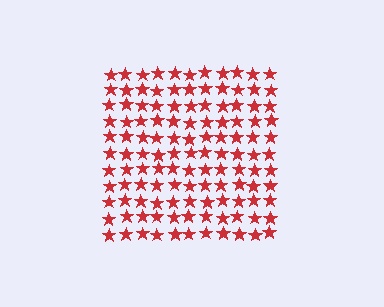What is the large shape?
The large shape is a square.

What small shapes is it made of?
It is made of small stars.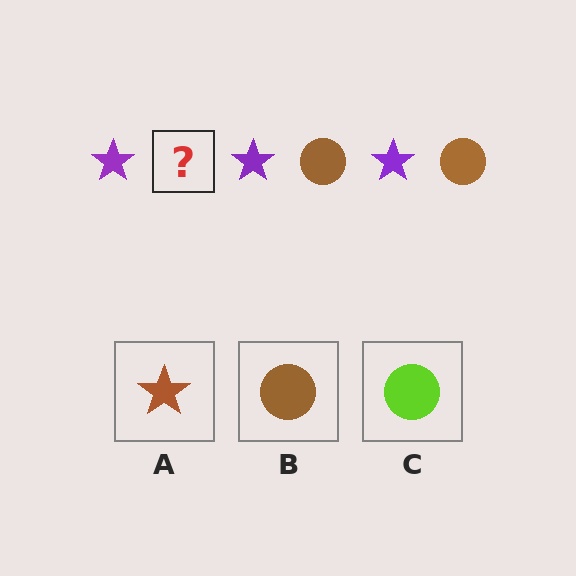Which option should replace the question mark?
Option B.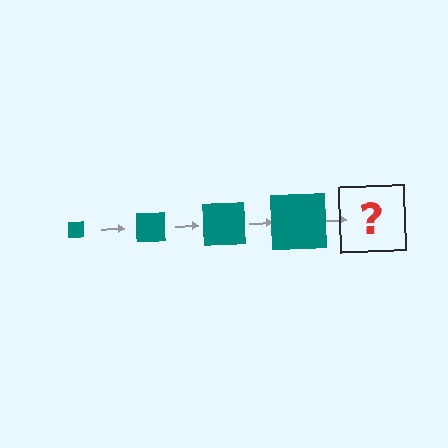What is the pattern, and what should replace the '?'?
The pattern is that the square gets progressively larger each step. The '?' should be a teal square, larger than the previous one.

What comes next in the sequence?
The next element should be a teal square, larger than the previous one.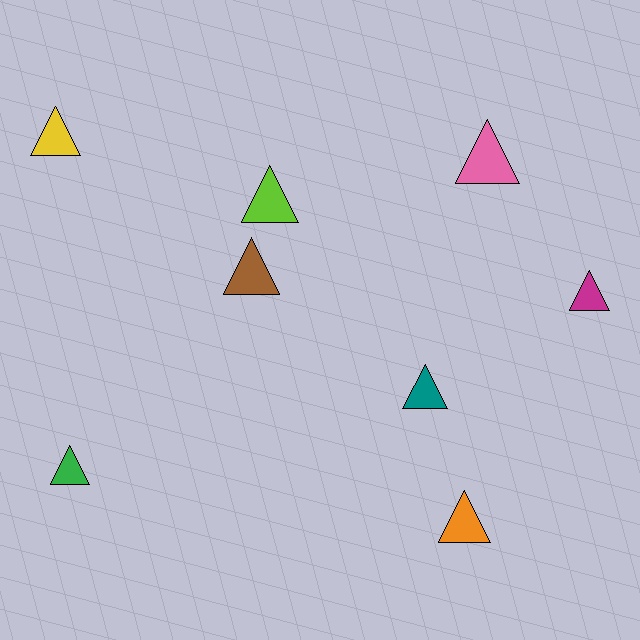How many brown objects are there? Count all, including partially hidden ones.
There is 1 brown object.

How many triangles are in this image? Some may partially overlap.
There are 8 triangles.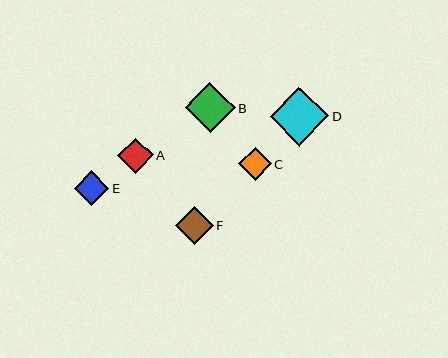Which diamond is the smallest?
Diamond C is the smallest with a size of approximately 33 pixels.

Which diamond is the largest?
Diamond D is the largest with a size of approximately 58 pixels.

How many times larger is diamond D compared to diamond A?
Diamond D is approximately 1.7 times the size of diamond A.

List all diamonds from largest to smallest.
From largest to smallest: D, B, F, A, E, C.